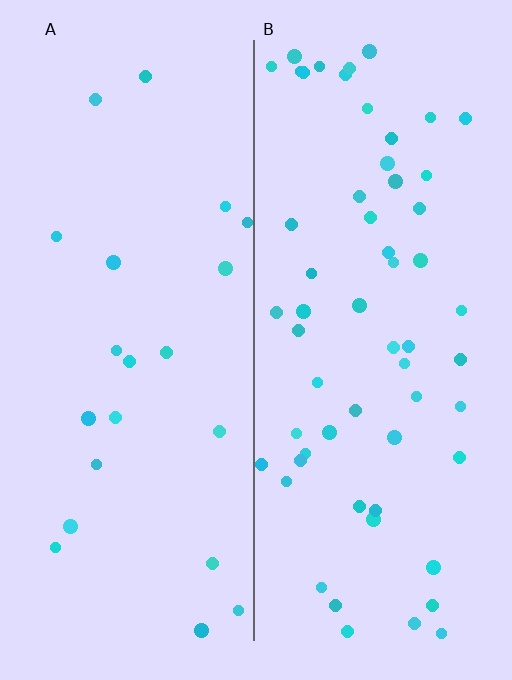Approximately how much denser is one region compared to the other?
Approximately 2.8× — region B over region A.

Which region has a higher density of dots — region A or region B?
B (the right).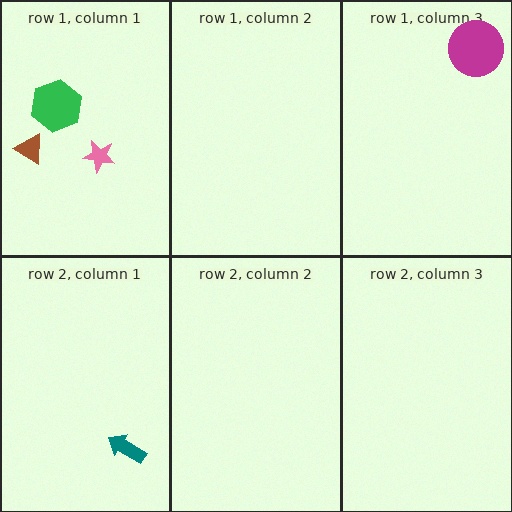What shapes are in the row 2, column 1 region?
The teal arrow.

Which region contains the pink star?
The row 1, column 1 region.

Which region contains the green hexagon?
The row 1, column 1 region.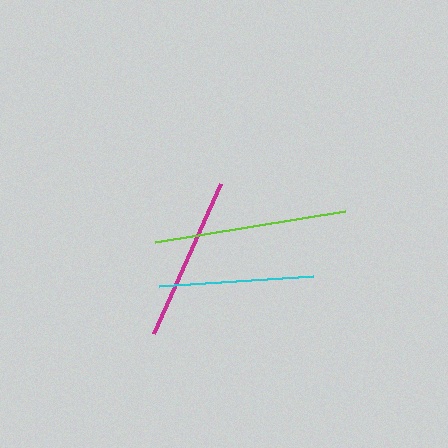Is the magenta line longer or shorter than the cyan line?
The magenta line is longer than the cyan line.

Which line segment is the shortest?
The cyan line is the shortest at approximately 154 pixels.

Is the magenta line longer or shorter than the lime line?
The lime line is longer than the magenta line.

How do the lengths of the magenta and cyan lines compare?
The magenta and cyan lines are approximately the same length.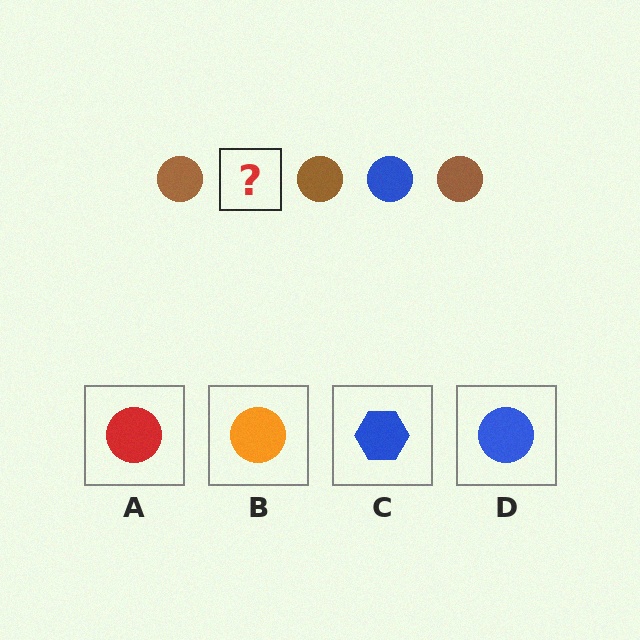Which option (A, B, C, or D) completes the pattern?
D.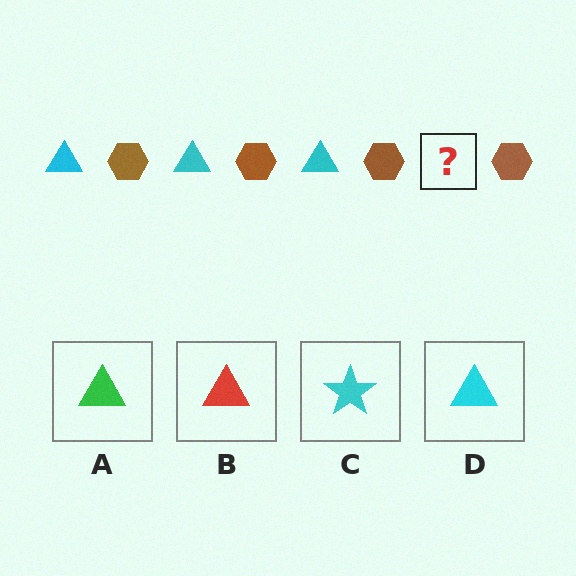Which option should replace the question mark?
Option D.